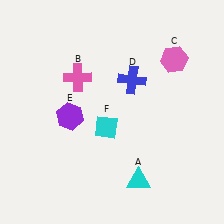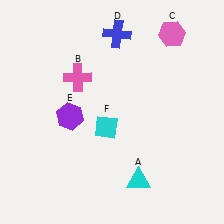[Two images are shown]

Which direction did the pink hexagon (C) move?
The pink hexagon (C) moved up.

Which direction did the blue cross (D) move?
The blue cross (D) moved up.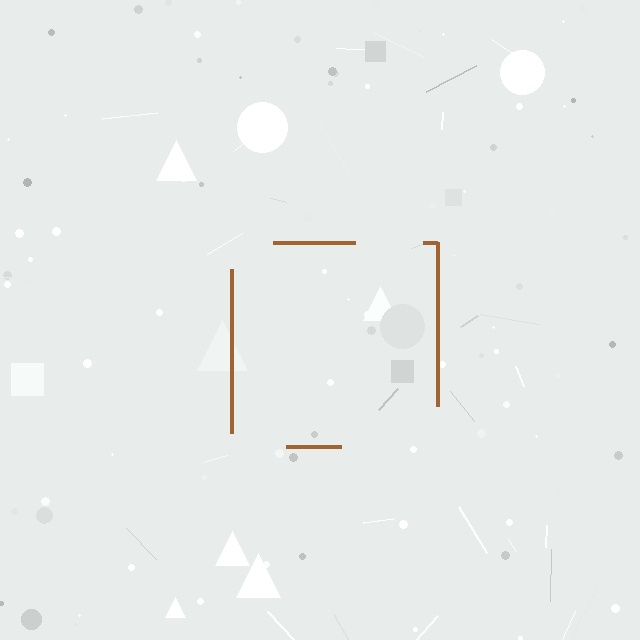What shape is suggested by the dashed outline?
The dashed outline suggests a square.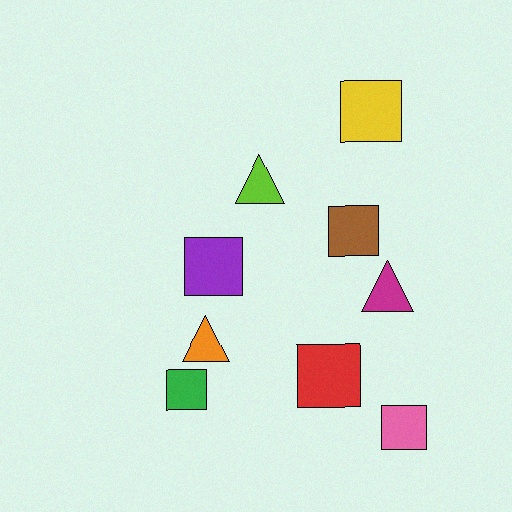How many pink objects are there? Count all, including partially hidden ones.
There is 1 pink object.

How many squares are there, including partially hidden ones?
There are 6 squares.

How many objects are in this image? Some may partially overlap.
There are 9 objects.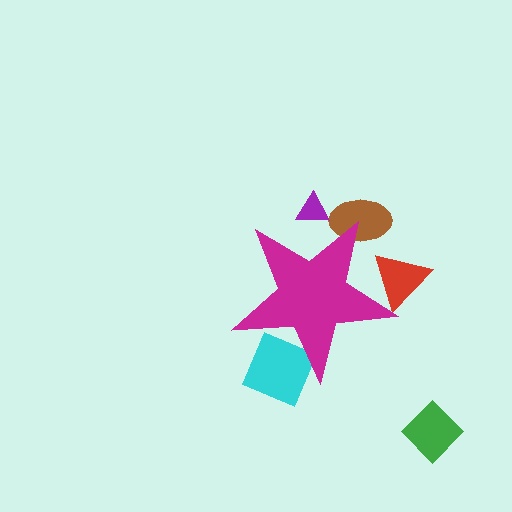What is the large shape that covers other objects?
A magenta star.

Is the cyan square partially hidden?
Yes, the cyan square is partially hidden behind the magenta star.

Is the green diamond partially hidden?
No, the green diamond is fully visible.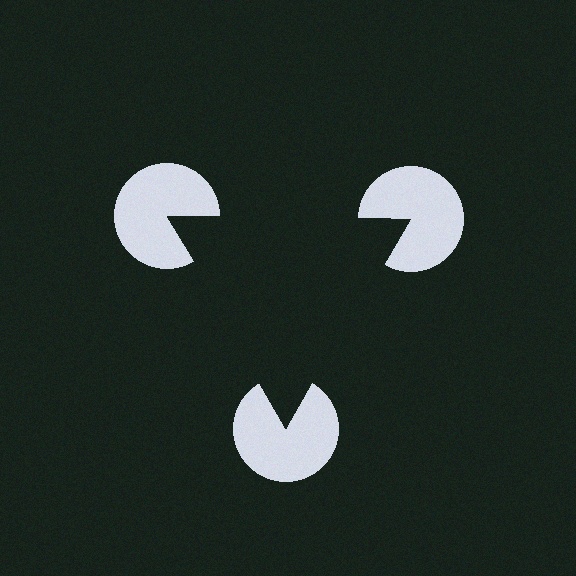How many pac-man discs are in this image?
There are 3 — one at each vertex of the illusory triangle.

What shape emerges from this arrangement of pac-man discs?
An illusory triangle — its edges are inferred from the aligned wedge cuts in the pac-man discs, not physically drawn.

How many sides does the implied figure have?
3 sides.